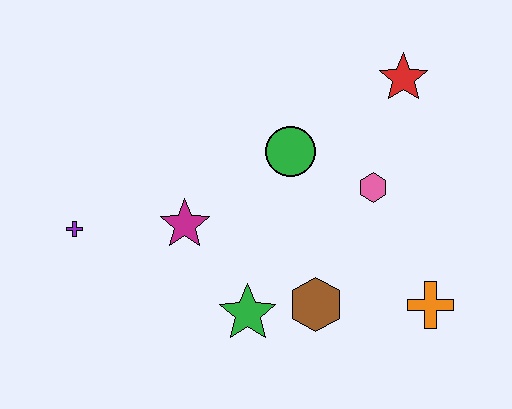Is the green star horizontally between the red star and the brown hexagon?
No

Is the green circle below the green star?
No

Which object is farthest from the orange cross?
The purple cross is farthest from the orange cross.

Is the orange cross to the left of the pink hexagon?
No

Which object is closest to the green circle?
The pink hexagon is closest to the green circle.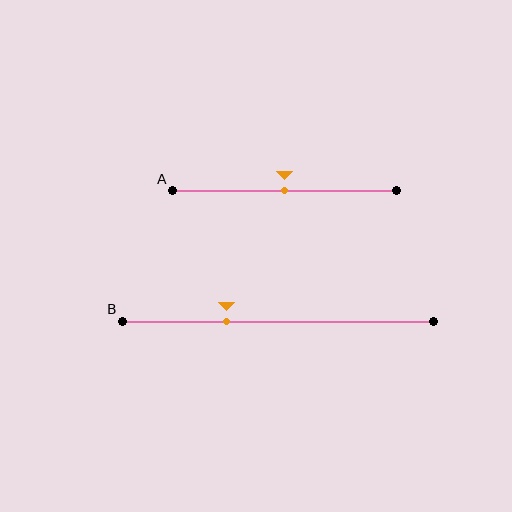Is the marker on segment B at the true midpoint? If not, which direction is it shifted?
No, the marker on segment B is shifted to the left by about 16% of the segment length.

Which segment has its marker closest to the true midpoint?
Segment A has its marker closest to the true midpoint.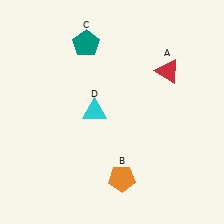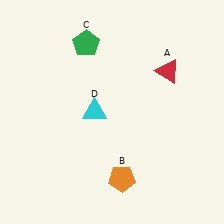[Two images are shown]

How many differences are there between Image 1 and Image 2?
There is 1 difference between the two images.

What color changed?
The pentagon (C) changed from teal in Image 1 to green in Image 2.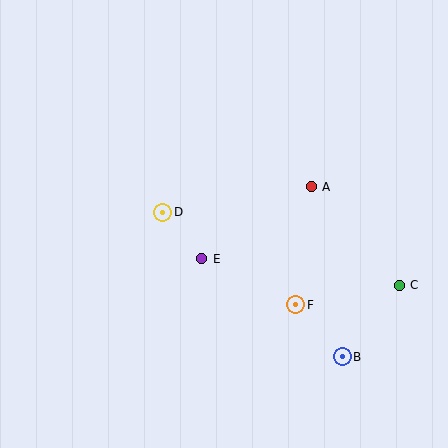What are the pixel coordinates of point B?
Point B is at (342, 357).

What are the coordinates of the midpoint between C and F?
The midpoint between C and F is at (347, 295).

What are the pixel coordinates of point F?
Point F is at (296, 305).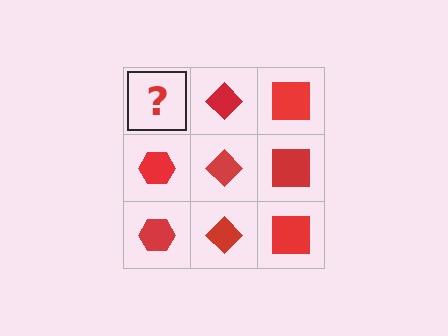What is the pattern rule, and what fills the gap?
The rule is that each column has a consistent shape. The gap should be filled with a red hexagon.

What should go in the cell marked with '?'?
The missing cell should contain a red hexagon.